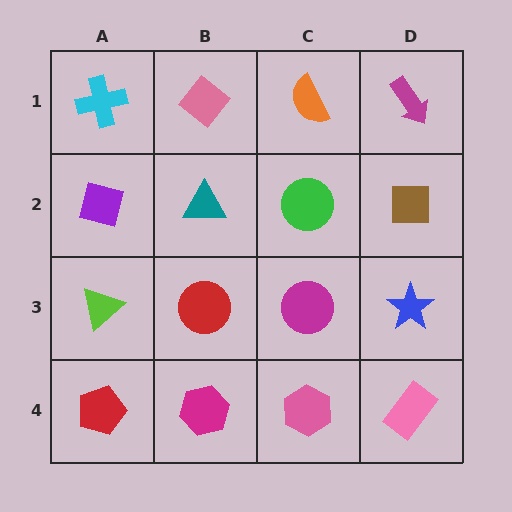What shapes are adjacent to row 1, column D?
A brown square (row 2, column D), an orange semicircle (row 1, column C).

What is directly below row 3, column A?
A red pentagon.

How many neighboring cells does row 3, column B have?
4.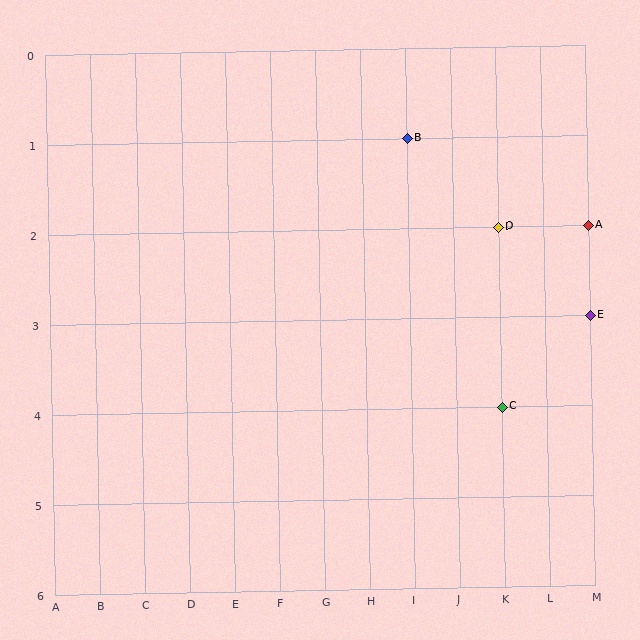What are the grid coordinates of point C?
Point C is at grid coordinates (K, 4).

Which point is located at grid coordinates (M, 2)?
Point A is at (M, 2).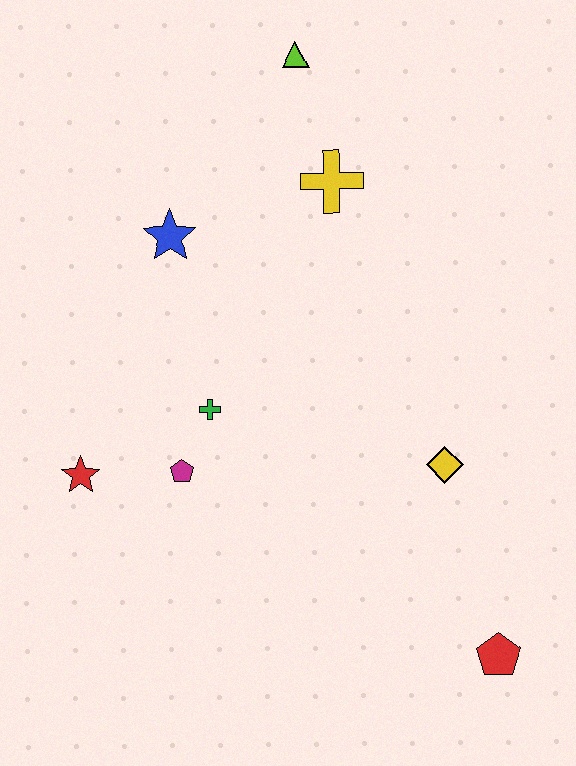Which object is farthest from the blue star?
The red pentagon is farthest from the blue star.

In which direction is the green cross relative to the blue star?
The green cross is below the blue star.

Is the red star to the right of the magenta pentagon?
No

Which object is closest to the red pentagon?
The yellow diamond is closest to the red pentagon.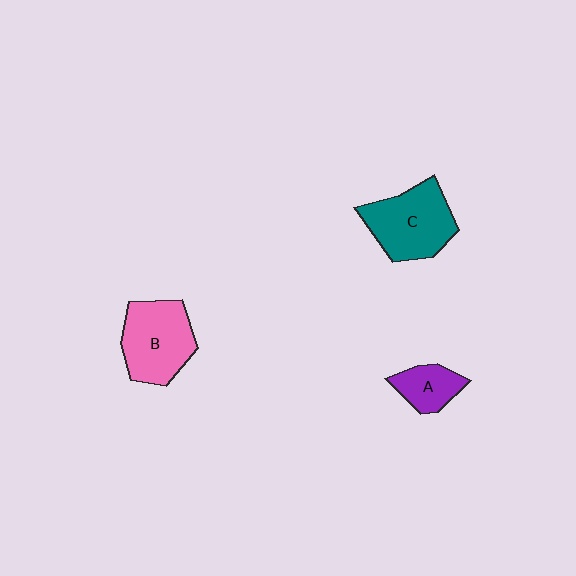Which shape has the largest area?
Shape C (teal).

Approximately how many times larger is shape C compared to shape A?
Approximately 2.1 times.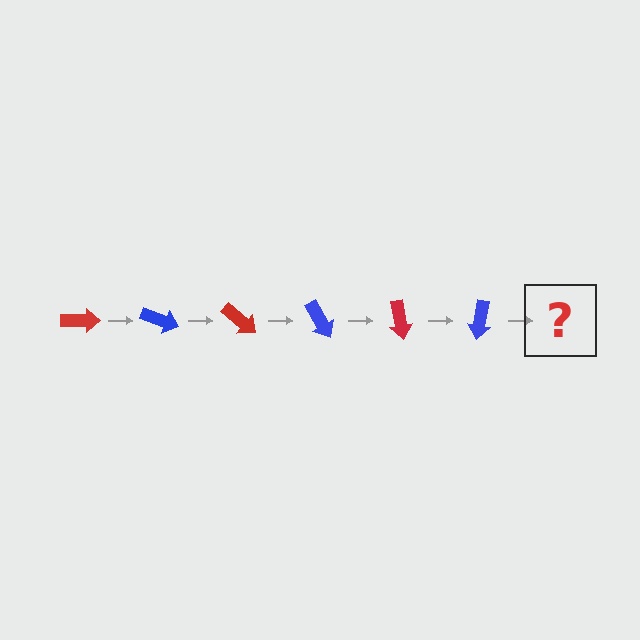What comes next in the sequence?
The next element should be a red arrow, rotated 120 degrees from the start.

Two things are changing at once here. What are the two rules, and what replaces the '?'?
The two rules are that it rotates 20 degrees each step and the color cycles through red and blue. The '?' should be a red arrow, rotated 120 degrees from the start.